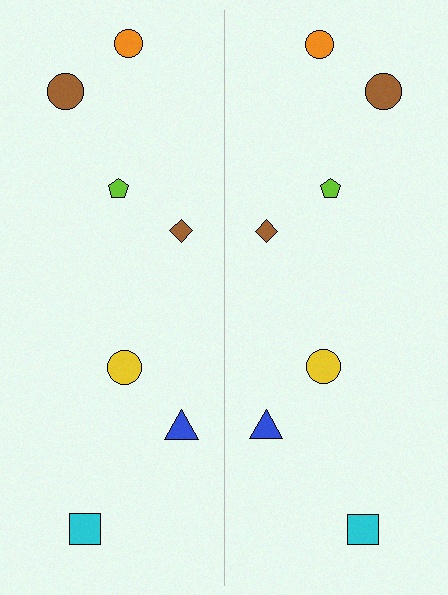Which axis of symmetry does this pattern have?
The pattern has a vertical axis of symmetry running through the center of the image.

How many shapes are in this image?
There are 14 shapes in this image.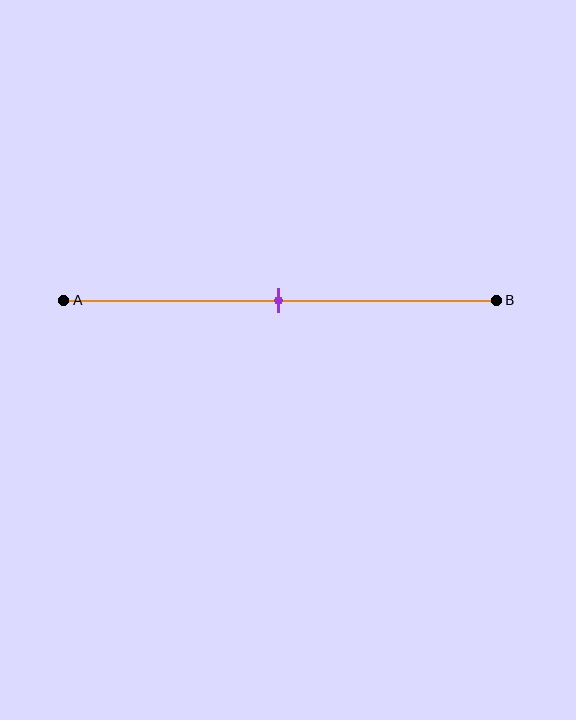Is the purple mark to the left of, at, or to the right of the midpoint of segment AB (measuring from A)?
The purple mark is approximately at the midpoint of segment AB.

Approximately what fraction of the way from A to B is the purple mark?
The purple mark is approximately 50% of the way from A to B.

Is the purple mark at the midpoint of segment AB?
Yes, the mark is approximately at the midpoint.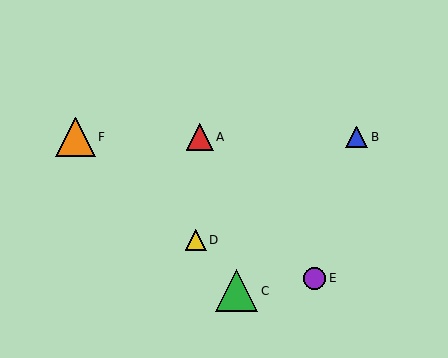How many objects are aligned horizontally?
3 objects (A, B, F) are aligned horizontally.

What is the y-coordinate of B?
Object B is at y≈137.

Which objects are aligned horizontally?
Objects A, B, F are aligned horizontally.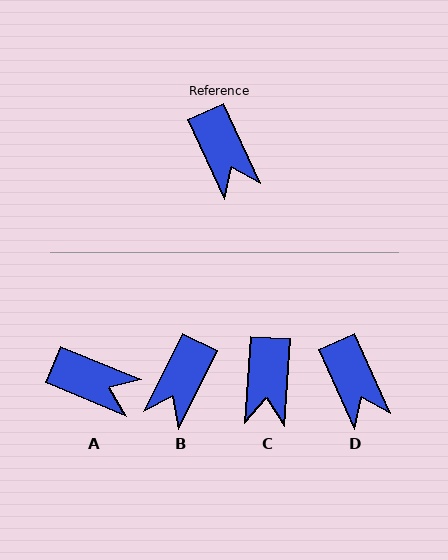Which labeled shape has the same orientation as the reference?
D.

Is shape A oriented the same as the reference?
No, it is off by about 43 degrees.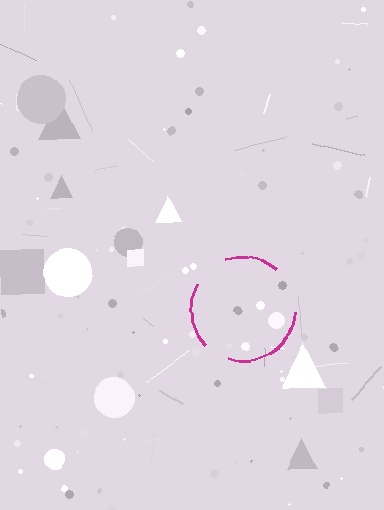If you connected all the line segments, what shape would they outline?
They would outline a circle.